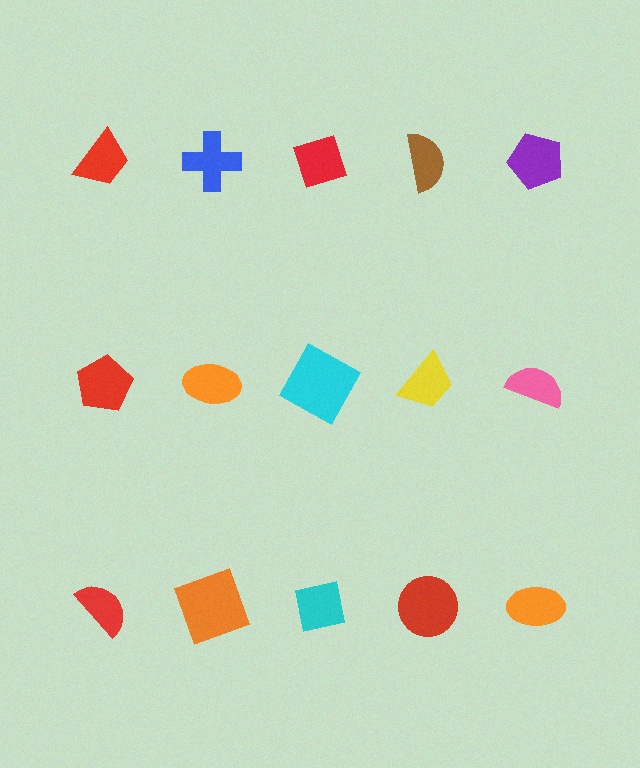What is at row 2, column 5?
A pink semicircle.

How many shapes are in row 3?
5 shapes.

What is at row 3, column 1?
A red semicircle.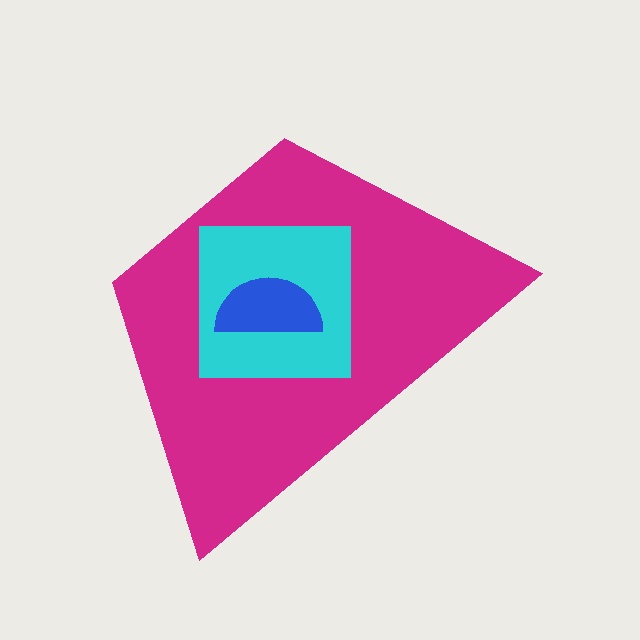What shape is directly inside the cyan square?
The blue semicircle.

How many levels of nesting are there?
3.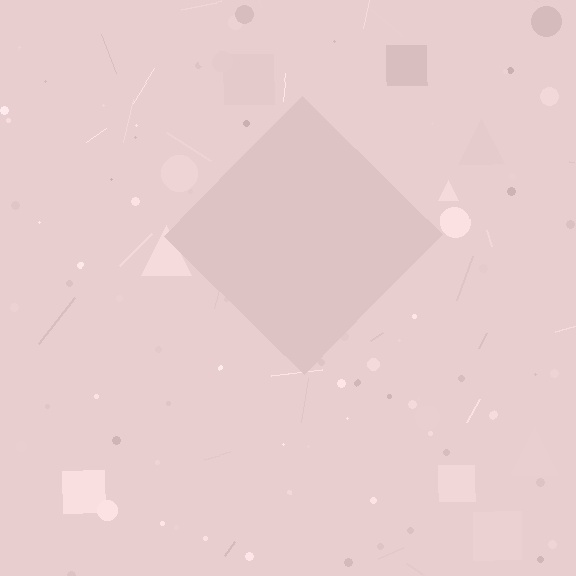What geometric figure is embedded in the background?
A diamond is embedded in the background.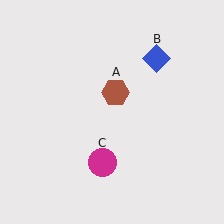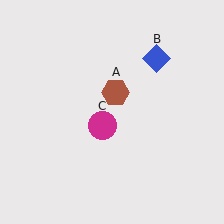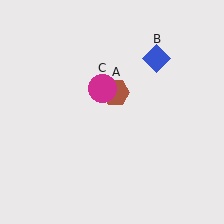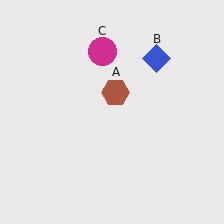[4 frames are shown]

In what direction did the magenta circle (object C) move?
The magenta circle (object C) moved up.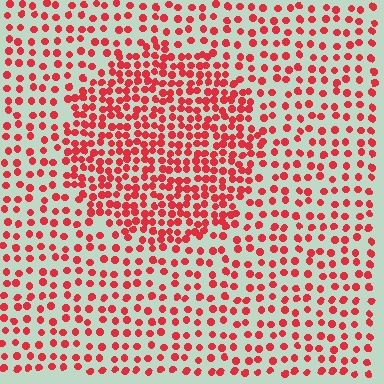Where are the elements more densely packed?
The elements are more densely packed inside the circle boundary.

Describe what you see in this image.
The image contains small red elements arranged at two different densities. A circle-shaped region is visible where the elements are more densely packed than the surrounding area.